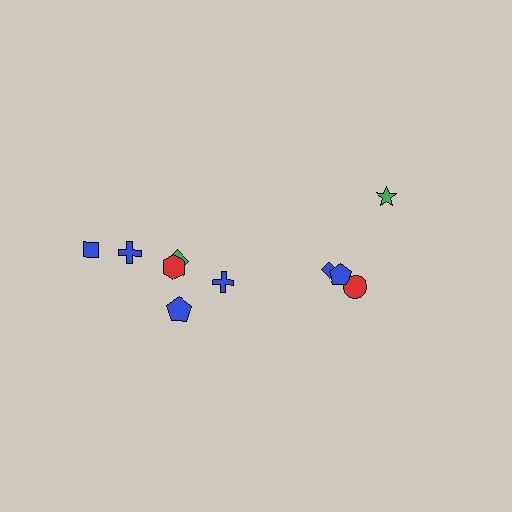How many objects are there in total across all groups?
There are 10 objects.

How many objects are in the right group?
There are 4 objects.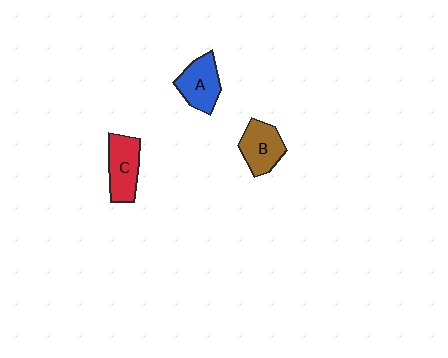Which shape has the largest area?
Shape C (red).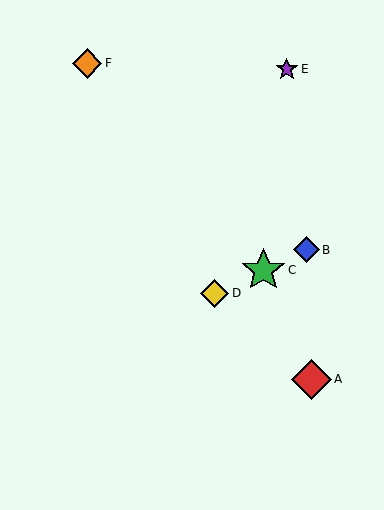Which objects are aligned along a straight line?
Objects B, C, D are aligned along a straight line.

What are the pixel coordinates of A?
Object A is at (311, 379).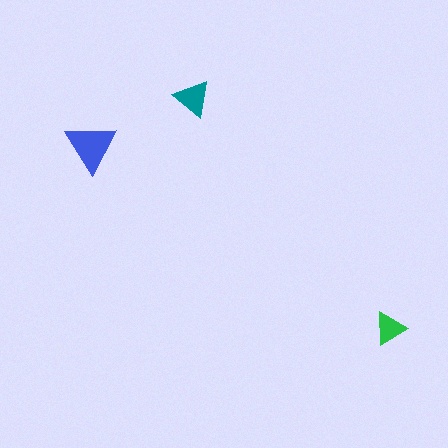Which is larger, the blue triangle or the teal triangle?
The blue one.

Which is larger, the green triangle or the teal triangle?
The teal one.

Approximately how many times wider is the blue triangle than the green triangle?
About 1.5 times wider.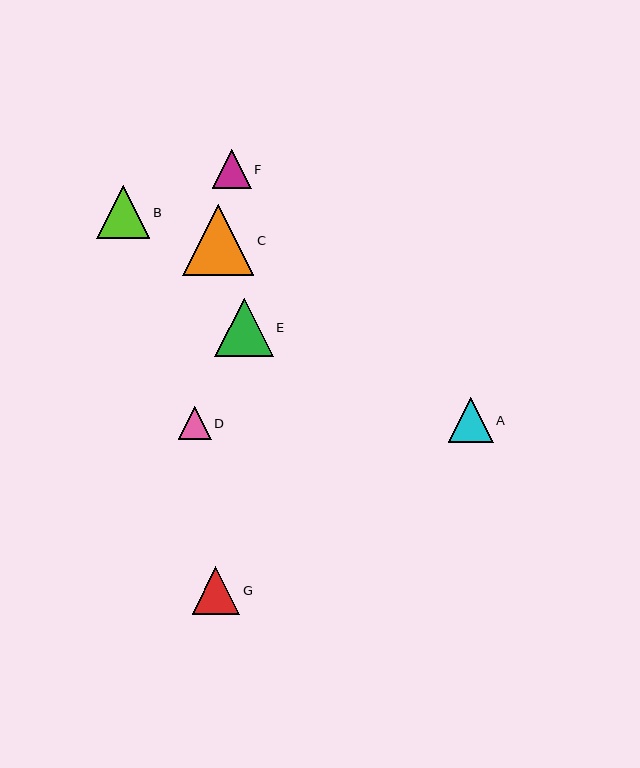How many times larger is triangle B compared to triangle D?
Triangle B is approximately 1.6 times the size of triangle D.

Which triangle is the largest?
Triangle C is the largest with a size of approximately 71 pixels.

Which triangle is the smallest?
Triangle D is the smallest with a size of approximately 33 pixels.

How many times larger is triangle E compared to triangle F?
Triangle E is approximately 1.5 times the size of triangle F.